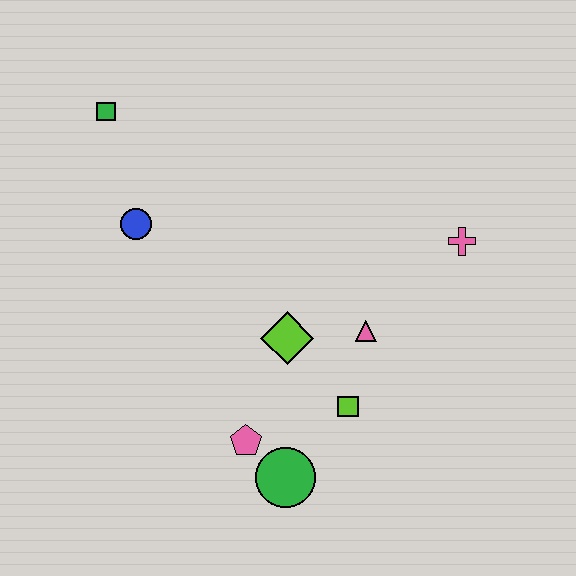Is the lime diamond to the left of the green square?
No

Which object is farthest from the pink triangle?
The green square is farthest from the pink triangle.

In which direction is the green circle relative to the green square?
The green circle is below the green square.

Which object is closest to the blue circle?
The green square is closest to the blue circle.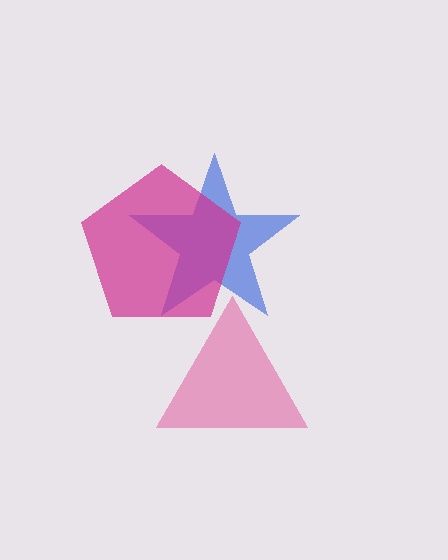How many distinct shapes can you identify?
There are 3 distinct shapes: a pink triangle, a blue star, a magenta pentagon.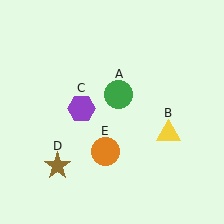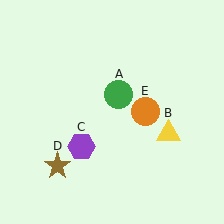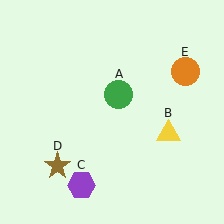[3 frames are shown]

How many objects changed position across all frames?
2 objects changed position: purple hexagon (object C), orange circle (object E).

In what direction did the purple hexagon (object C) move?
The purple hexagon (object C) moved down.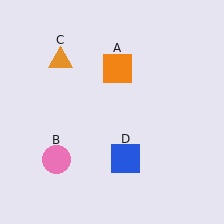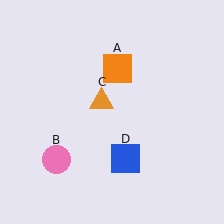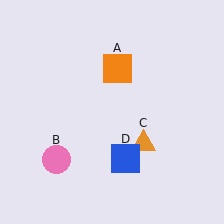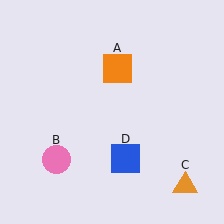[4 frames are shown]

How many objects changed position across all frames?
1 object changed position: orange triangle (object C).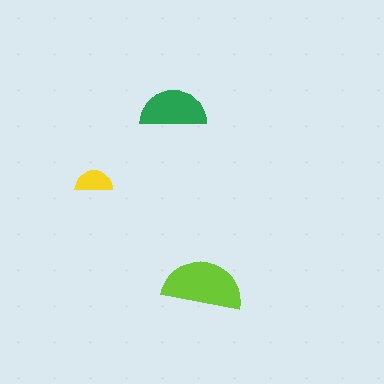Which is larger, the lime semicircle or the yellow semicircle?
The lime one.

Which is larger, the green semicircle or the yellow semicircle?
The green one.